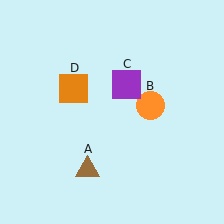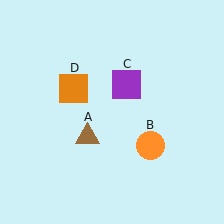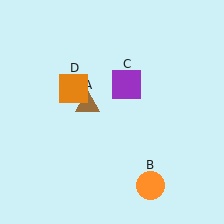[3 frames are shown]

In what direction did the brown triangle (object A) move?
The brown triangle (object A) moved up.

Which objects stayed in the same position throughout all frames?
Purple square (object C) and orange square (object D) remained stationary.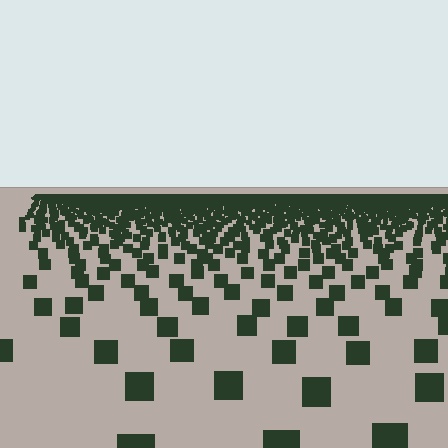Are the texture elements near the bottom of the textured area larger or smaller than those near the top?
Larger. Near the bottom, elements are closer to the viewer and appear at a bigger on-screen size.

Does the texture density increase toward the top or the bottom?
Density increases toward the top.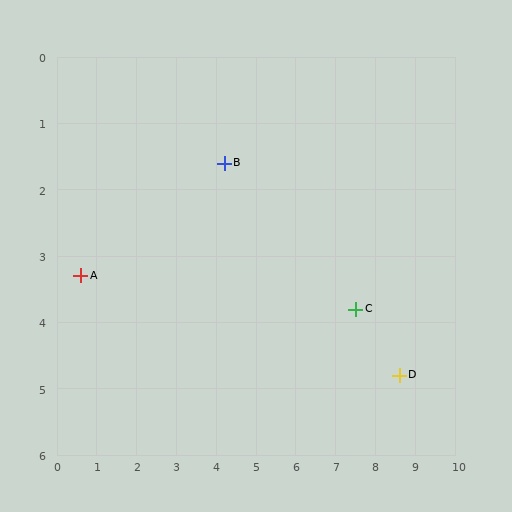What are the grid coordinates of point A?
Point A is at approximately (0.6, 3.3).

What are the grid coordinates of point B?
Point B is at approximately (4.2, 1.6).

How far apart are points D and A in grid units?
Points D and A are about 8.1 grid units apart.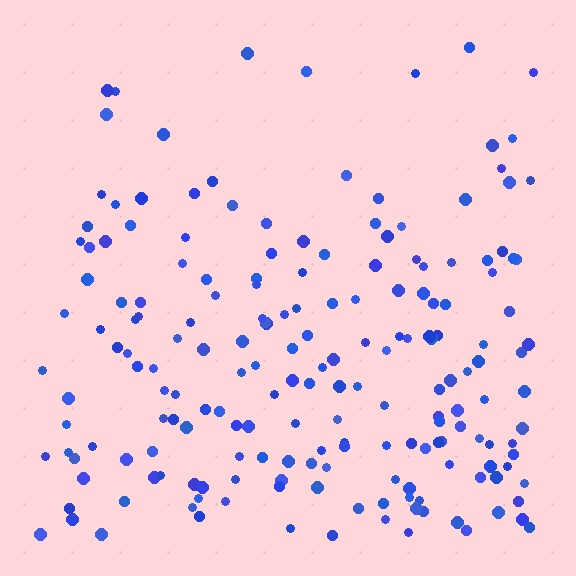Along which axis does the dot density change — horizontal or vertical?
Vertical.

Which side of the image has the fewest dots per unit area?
The top.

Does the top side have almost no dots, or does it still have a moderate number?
Still a moderate number, just noticeably fewer than the bottom.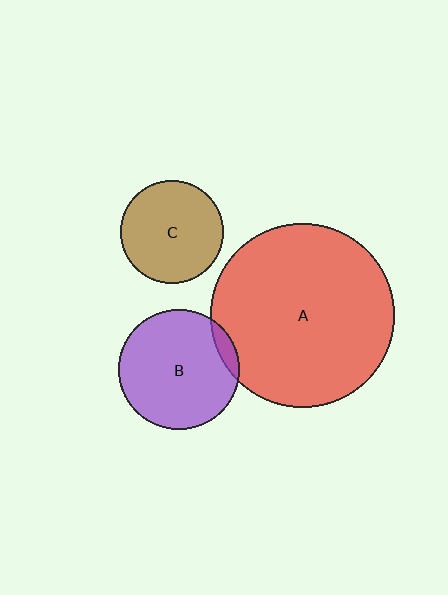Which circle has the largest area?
Circle A (red).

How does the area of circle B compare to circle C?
Approximately 1.4 times.